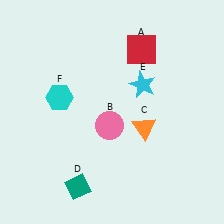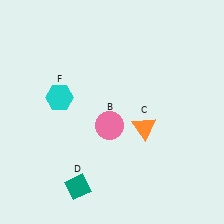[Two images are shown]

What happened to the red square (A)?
The red square (A) was removed in Image 2. It was in the top-right area of Image 1.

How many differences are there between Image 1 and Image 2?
There are 2 differences between the two images.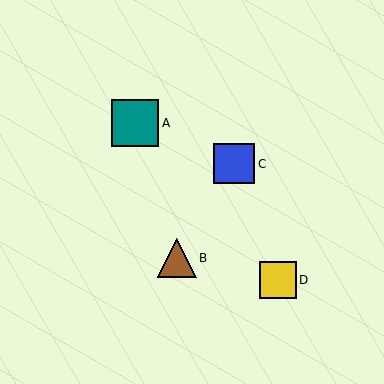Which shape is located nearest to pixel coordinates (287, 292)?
The yellow square (labeled D) at (278, 280) is nearest to that location.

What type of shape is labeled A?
Shape A is a teal square.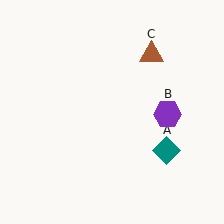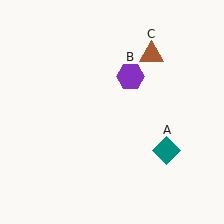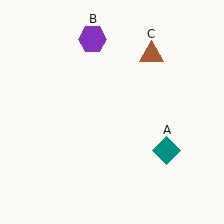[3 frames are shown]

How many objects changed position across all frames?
1 object changed position: purple hexagon (object B).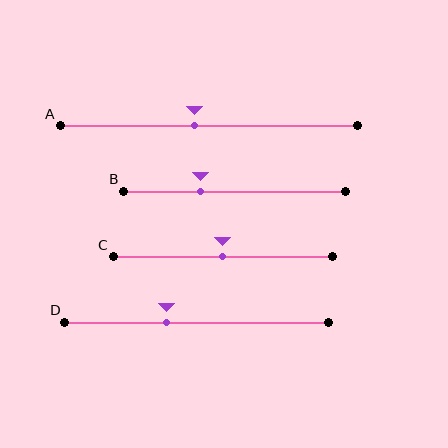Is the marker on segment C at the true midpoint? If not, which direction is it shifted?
Yes, the marker on segment C is at the true midpoint.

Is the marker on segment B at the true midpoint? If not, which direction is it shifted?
No, the marker on segment B is shifted to the left by about 16% of the segment length.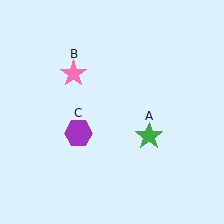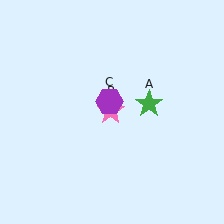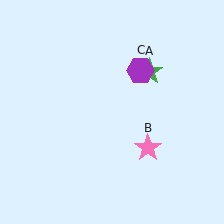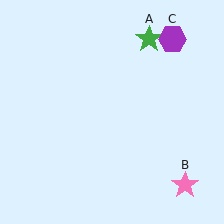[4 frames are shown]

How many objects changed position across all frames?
3 objects changed position: green star (object A), pink star (object B), purple hexagon (object C).